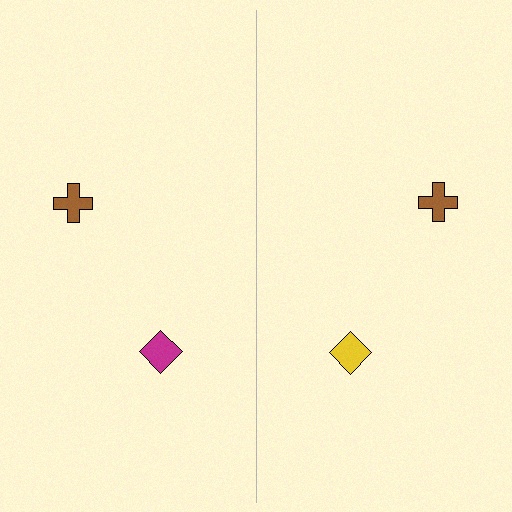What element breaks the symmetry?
The yellow diamond on the right side breaks the symmetry — its mirror counterpart is magenta.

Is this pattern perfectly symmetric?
No, the pattern is not perfectly symmetric. The yellow diamond on the right side breaks the symmetry — its mirror counterpart is magenta.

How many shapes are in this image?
There are 4 shapes in this image.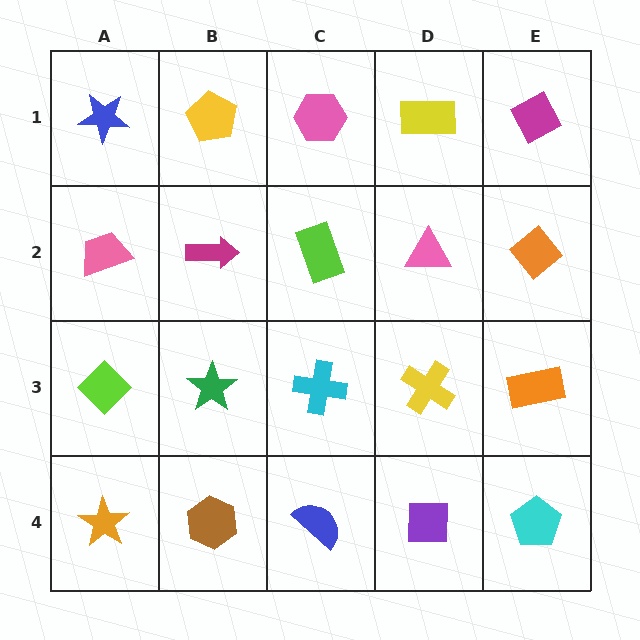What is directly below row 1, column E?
An orange diamond.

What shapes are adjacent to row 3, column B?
A magenta arrow (row 2, column B), a brown hexagon (row 4, column B), a lime diamond (row 3, column A), a cyan cross (row 3, column C).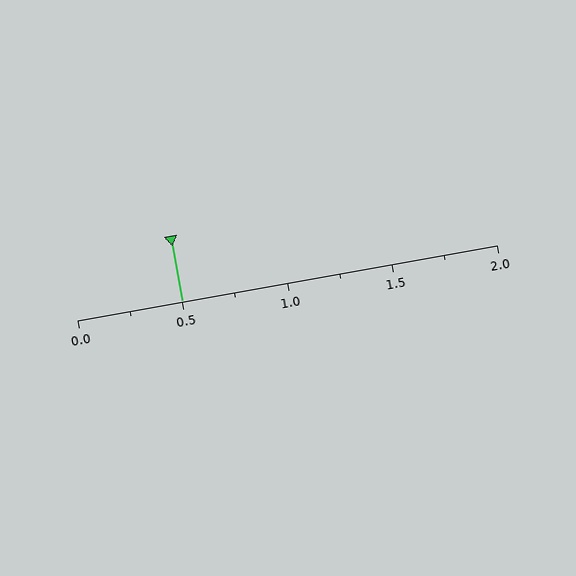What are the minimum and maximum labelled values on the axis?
The axis runs from 0.0 to 2.0.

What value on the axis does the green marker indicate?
The marker indicates approximately 0.5.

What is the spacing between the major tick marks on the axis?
The major ticks are spaced 0.5 apart.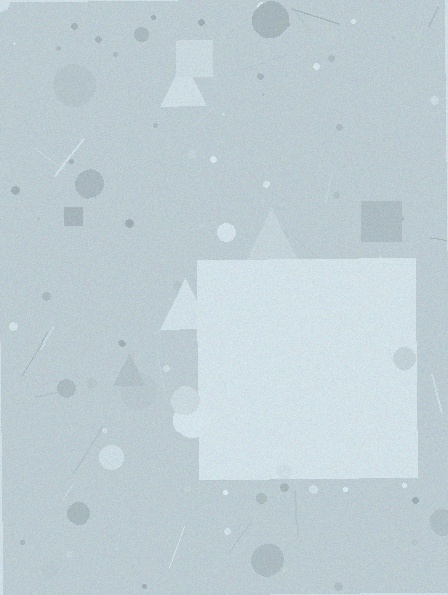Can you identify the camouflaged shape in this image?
The camouflaged shape is a square.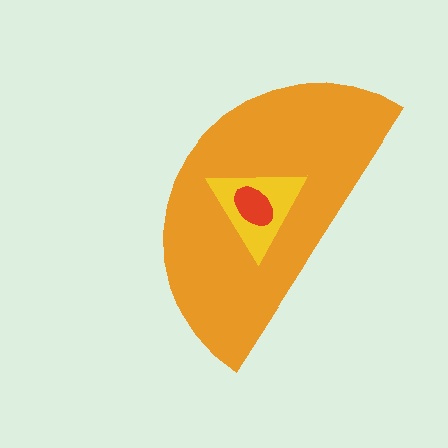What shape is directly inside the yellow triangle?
The red ellipse.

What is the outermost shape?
The orange semicircle.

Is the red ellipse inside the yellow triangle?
Yes.